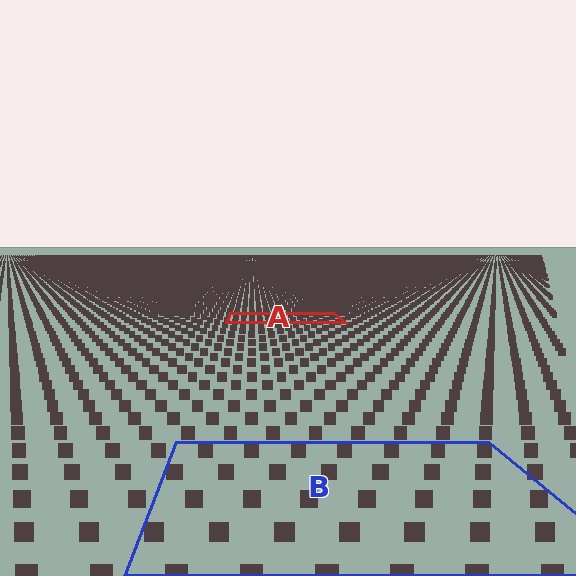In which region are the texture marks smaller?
The texture marks are smaller in region A, because it is farther away.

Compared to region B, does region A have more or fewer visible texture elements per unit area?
Region A has more texture elements per unit area — they are packed more densely because it is farther away.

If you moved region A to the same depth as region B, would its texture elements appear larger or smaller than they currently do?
They would appear larger. At a closer depth, the same texture elements are projected at a bigger on-screen size.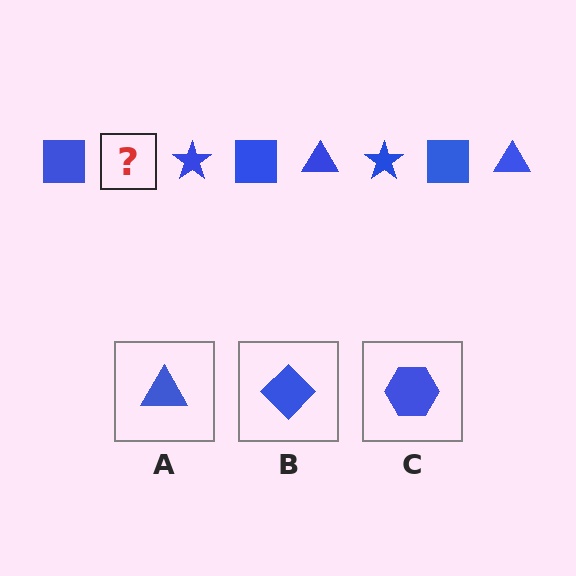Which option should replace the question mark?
Option A.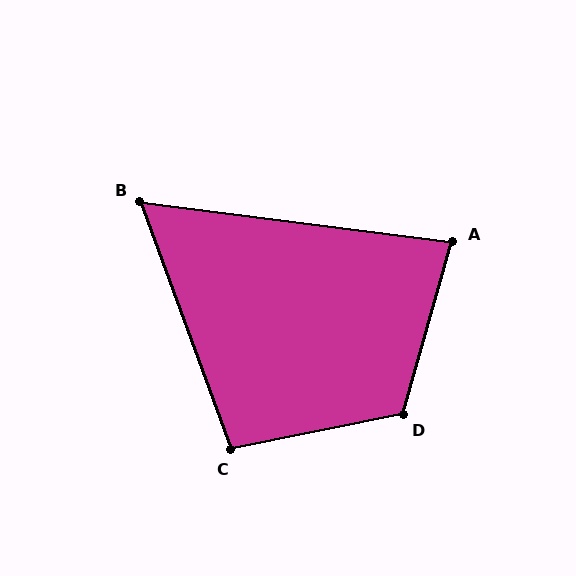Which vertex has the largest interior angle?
D, at approximately 117 degrees.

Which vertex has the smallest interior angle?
B, at approximately 63 degrees.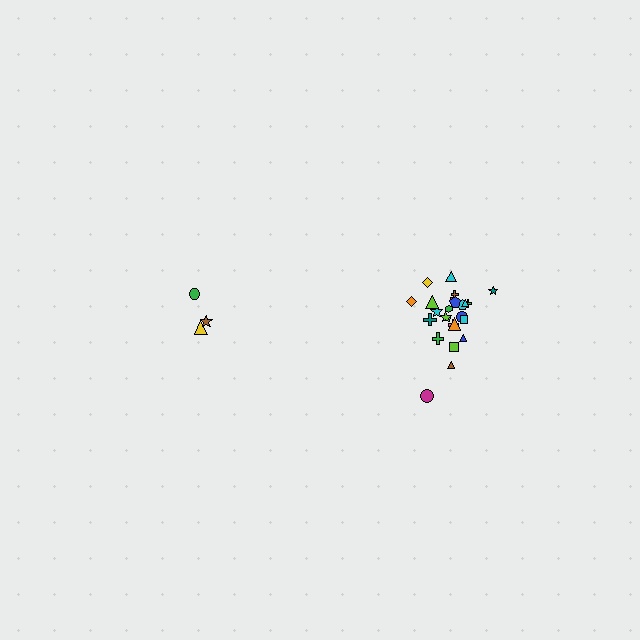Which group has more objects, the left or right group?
The right group.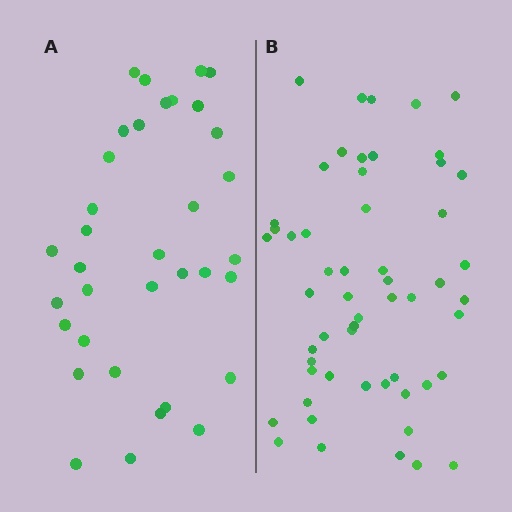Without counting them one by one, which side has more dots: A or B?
Region B (the right region) has more dots.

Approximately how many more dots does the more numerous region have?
Region B has approximately 20 more dots than region A.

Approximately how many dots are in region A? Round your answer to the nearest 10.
About 40 dots. (The exact count is 35, which rounds to 40.)